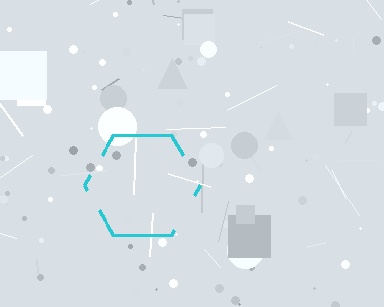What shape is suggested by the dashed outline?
The dashed outline suggests a hexagon.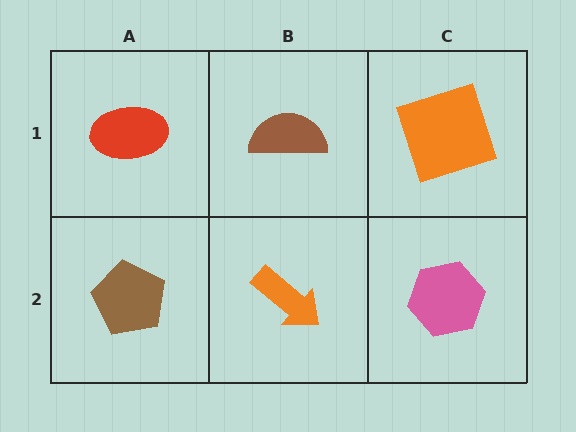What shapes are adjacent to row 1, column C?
A pink hexagon (row 2, column C), a brown semicircle (row 1, column B).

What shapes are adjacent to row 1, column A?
A brown pentagon (row 2, column A), a brown semicircle (row 1, column B).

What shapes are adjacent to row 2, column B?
A brown semicircle (row 1, column B), a brown pentagon (row 2, column A), a pink hexagon (row 2, column C).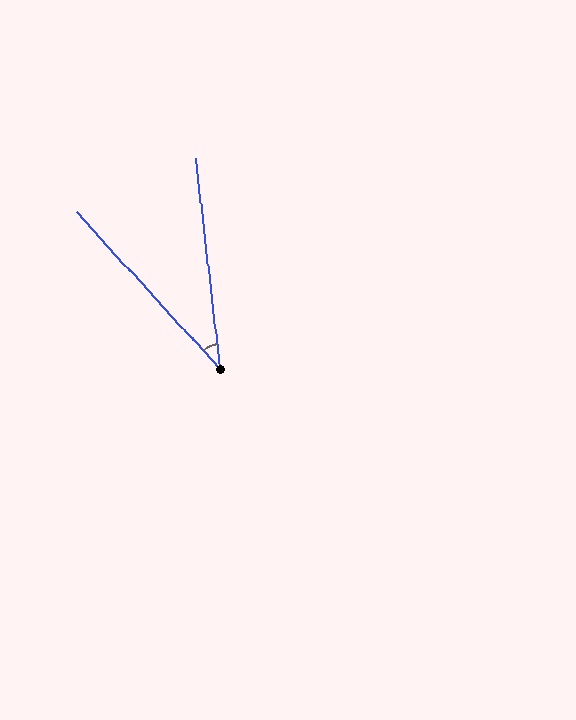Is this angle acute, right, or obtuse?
It is acute.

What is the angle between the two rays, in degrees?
Approximately 36 degrees.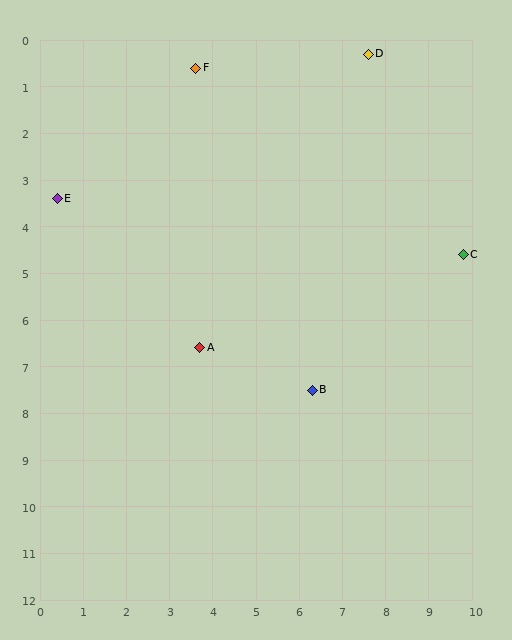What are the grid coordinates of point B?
Point B is at approximately (6.3, 7.5).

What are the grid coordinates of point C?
Point C is at approximately (9.8, 4.6).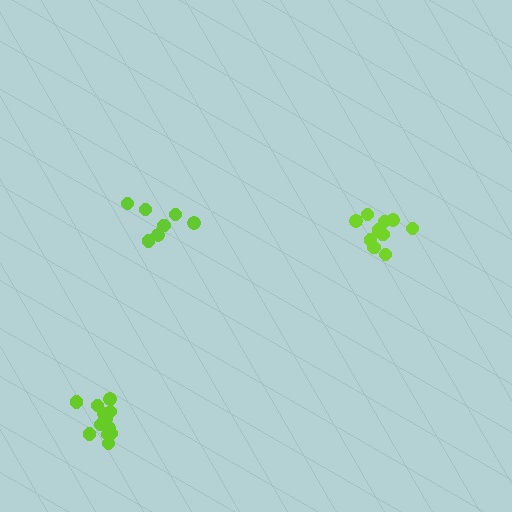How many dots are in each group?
Group 1: 10 dots, Group 2: 12 dots, Group 3: 7 dots (29 total).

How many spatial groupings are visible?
There are 3 spatial groupings.